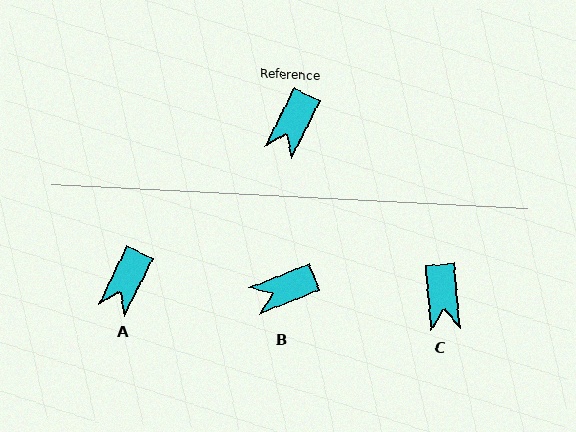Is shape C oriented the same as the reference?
No, it is off by about 31 degrees.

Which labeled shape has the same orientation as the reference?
A.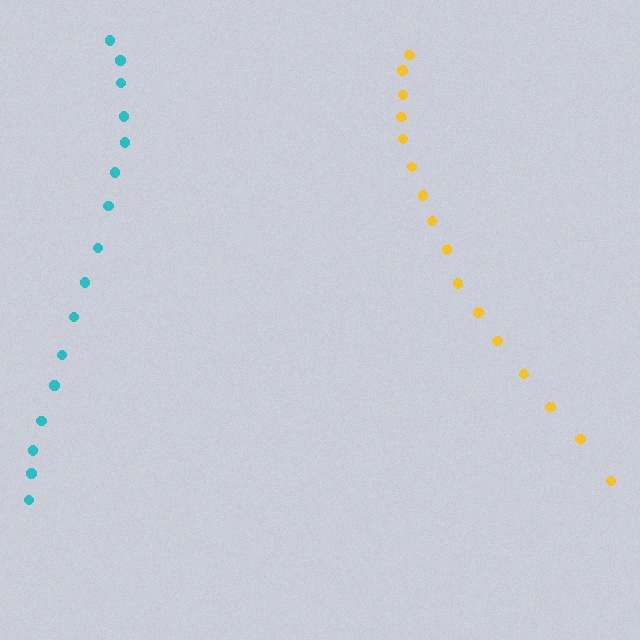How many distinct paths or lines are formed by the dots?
There are 2 distinct paths.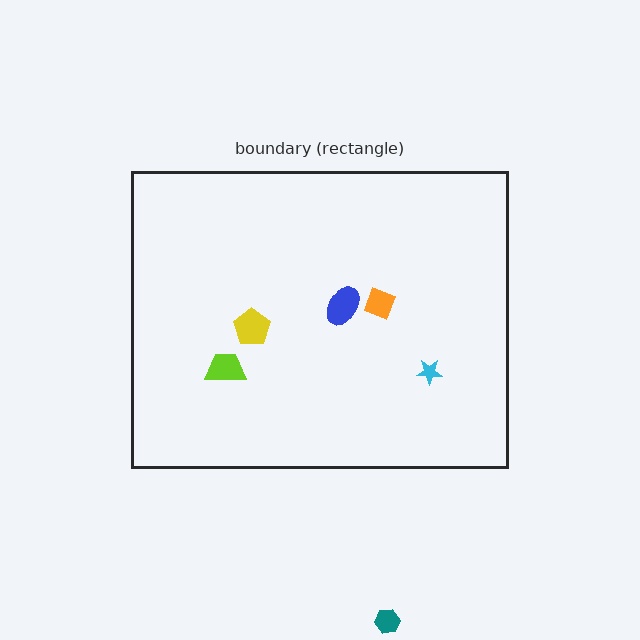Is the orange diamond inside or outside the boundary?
Inside.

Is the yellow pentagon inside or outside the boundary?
Inside.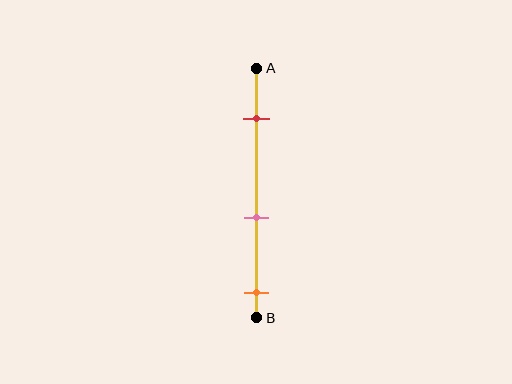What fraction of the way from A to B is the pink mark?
The pink mark is approximately 60% (0.6) of the way from A to B.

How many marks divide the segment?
There are 3 marks dividing the segment.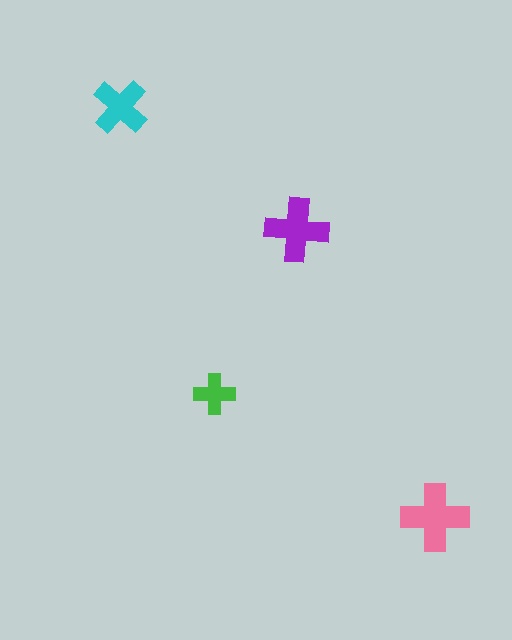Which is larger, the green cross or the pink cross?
The pink one.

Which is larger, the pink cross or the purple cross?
The pink one.